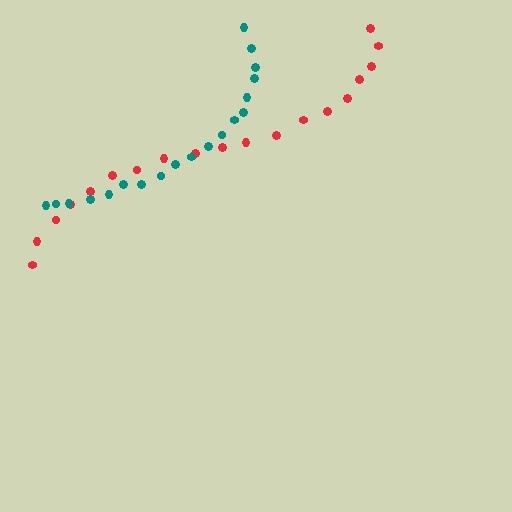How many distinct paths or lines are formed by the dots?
There are 2 distinct paths.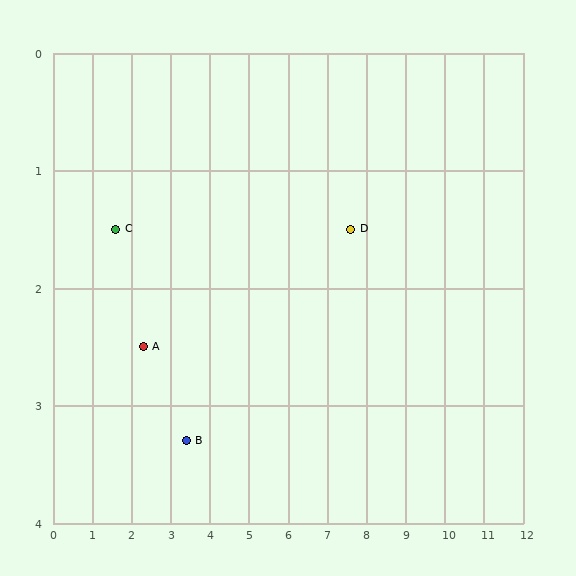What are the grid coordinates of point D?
Point D is at approximately (7.6, 1.5).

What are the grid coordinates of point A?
Point A is at approximately (2.3, 2.5).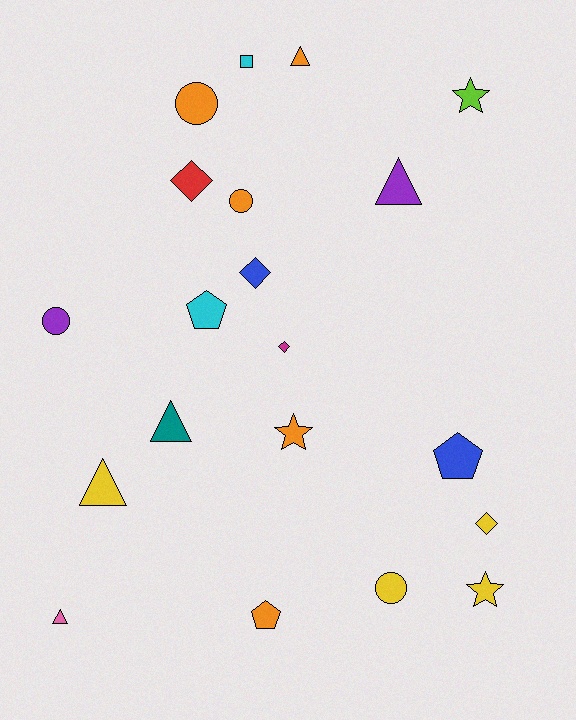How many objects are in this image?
There are 20 objects.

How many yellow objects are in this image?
There are 4 yellow objects.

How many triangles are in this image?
There are 5 triangles.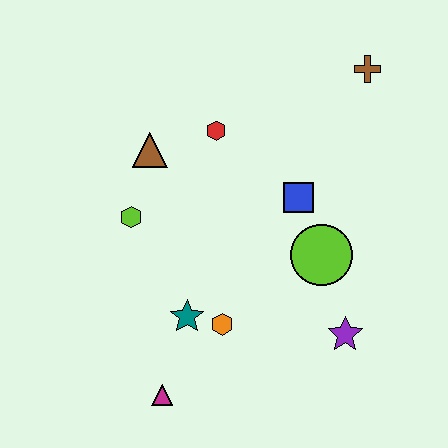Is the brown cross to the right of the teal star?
Yes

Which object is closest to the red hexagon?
The brown triangle is closest to the red hexagon.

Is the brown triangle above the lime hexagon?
Yes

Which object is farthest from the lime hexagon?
The brown cross is farthest from the lime hexagon.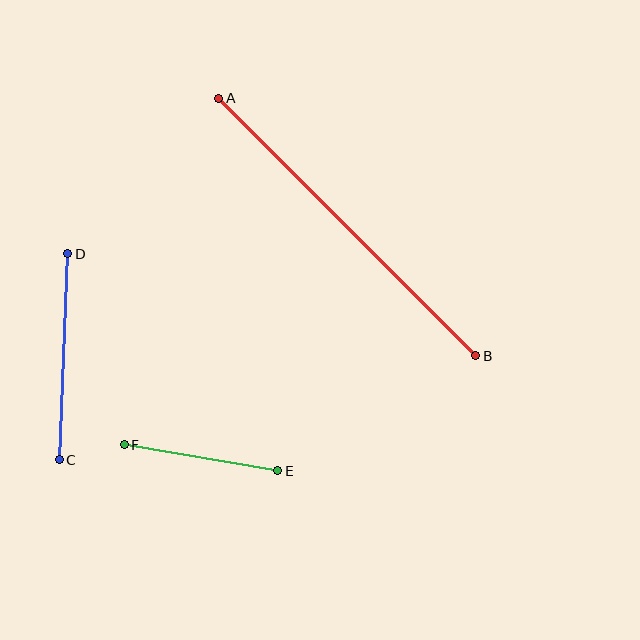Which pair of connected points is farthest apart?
Points A and B are farthest apart.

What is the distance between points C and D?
The distance is approximately 206 pixels.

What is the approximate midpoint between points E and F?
The midpoint is at approximately (201, 458) pixels.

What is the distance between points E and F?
The distance is approximately 155 pixels.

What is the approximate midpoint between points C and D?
The midpoint is at approximately (63, 357) pixels.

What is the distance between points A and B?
The distance is approximately 364 pixels.